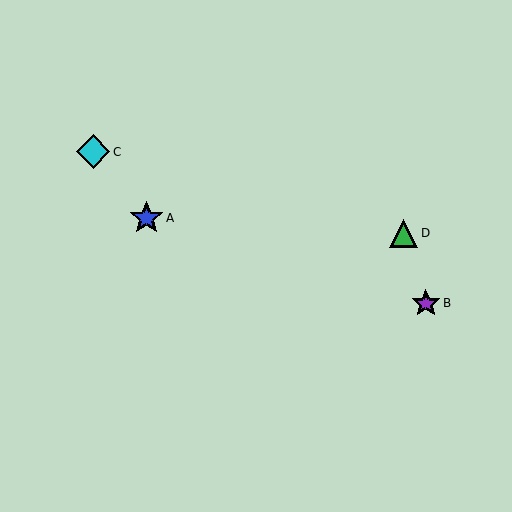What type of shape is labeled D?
Shape D is a green triangle.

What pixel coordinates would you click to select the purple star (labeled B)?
Click at (426, 303) to select the purple star B.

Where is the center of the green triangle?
The center of the green triangle is at (404, 233).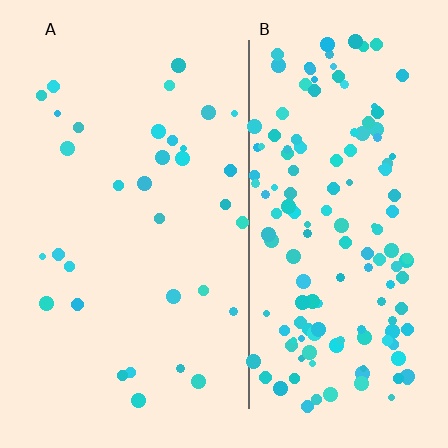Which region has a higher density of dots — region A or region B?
B (the right).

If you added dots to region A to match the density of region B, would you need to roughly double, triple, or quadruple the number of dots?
Approximately quadruple.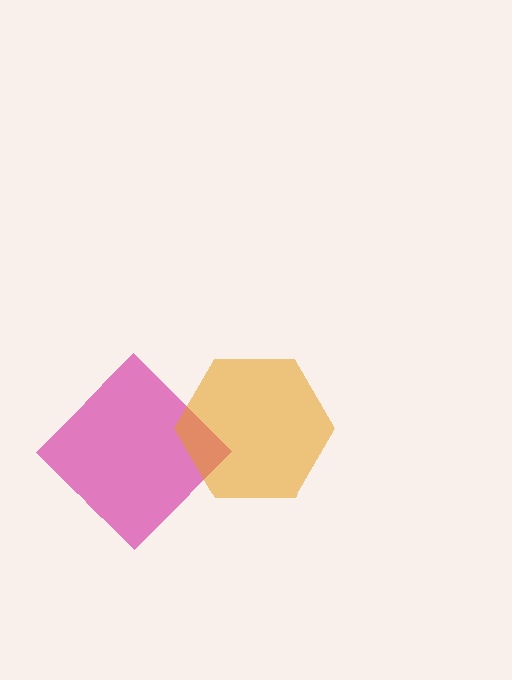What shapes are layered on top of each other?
The layered shapes are: a magenta diamond, an orange hexagon.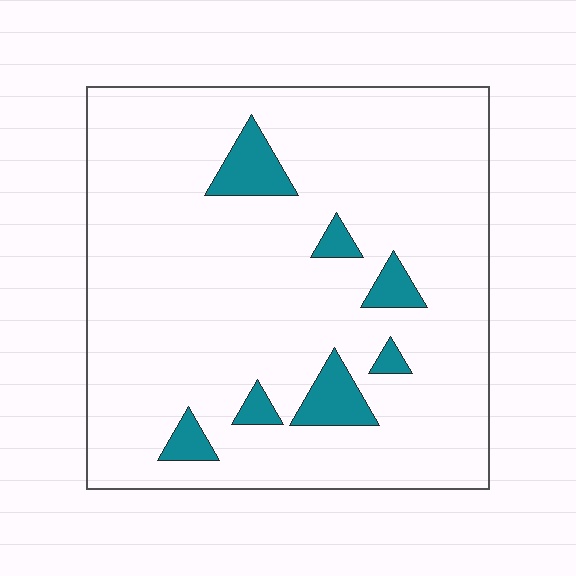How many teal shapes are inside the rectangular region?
7.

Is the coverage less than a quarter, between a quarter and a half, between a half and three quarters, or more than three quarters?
Less than a quarter.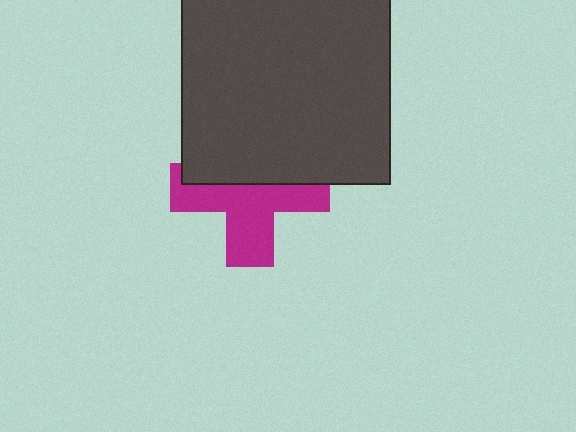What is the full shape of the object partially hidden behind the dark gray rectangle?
The partially hidden object is a magenta cross.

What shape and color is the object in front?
The object in front is a dark gray rectangle.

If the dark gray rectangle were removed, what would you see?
You would see the complete magenta cross.